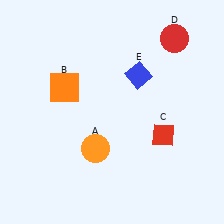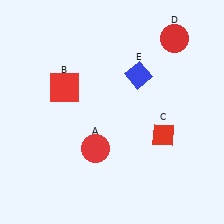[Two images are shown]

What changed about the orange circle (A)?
In Image 1, A is orange. In Image 2, it changed to red.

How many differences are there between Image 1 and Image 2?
There are 2 differences between the two images.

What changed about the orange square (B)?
In Image 1, B is orange. In Image 2, it changed to red.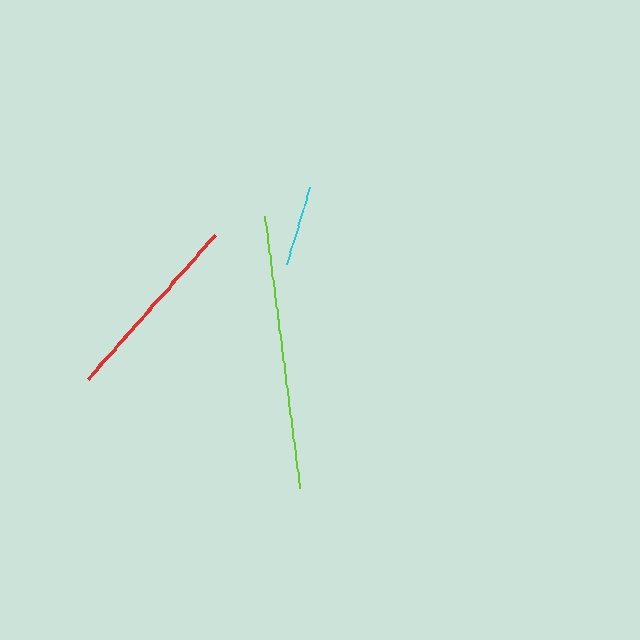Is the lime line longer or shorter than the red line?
The lime line is longer than the red line.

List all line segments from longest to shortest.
From longest to shortest: lime, red, cyan.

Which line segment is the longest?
The lime line is the longest at approximately 274 pixels.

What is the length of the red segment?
The red segment is approximately 192 pixels long.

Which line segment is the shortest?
The cyan line is the shortest at approximately 80 pixels.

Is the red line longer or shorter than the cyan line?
The red line is longer than the cyan line.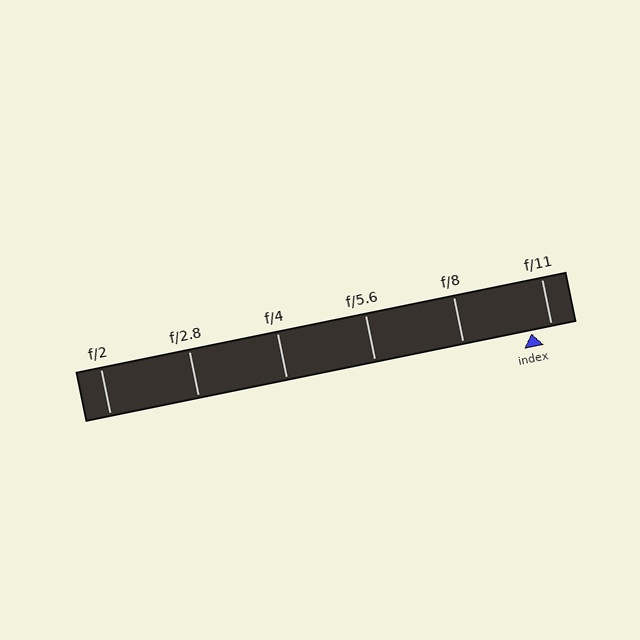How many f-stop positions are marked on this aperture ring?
There are 6 f-stop positions marked.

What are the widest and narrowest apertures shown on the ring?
The widest aperture shown is f/2 and the narrowest is f/11.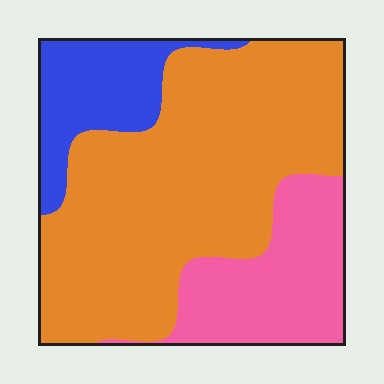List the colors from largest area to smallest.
From largest to smallest: orange, pink, blue.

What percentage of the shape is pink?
Pink takes up about one fifth (1/5) of the shape.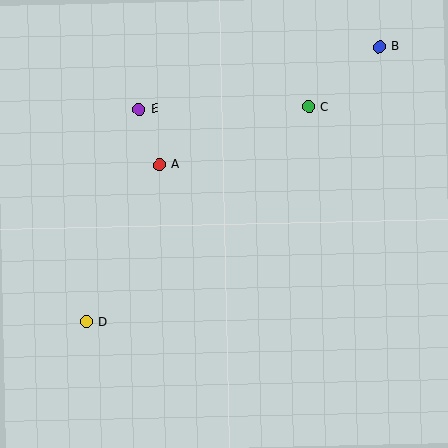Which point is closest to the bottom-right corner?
Point C is closest to the bottom-right corner.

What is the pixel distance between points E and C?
The distance between E and C is 170 pixels.